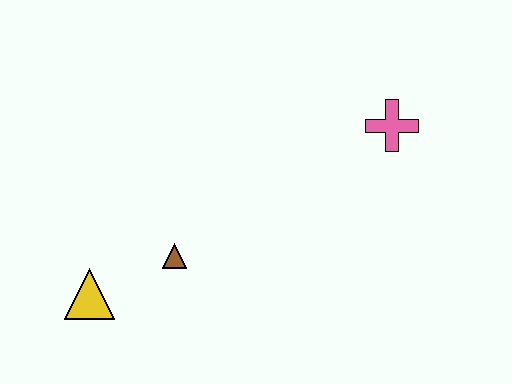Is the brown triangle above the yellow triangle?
Yes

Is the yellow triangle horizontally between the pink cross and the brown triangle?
No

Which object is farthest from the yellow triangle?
The pink cross is farthest from the yellow triangle.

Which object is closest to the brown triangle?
The yellow triangle is closest to the brown triangle.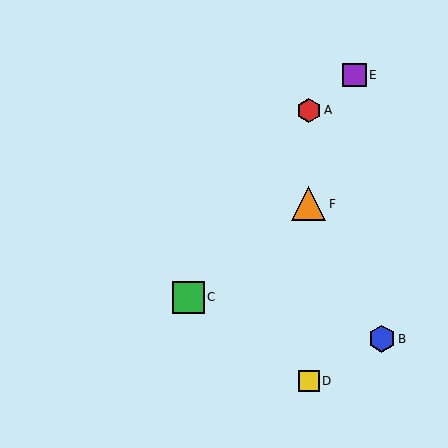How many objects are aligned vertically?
3 objects (A, D, F) are aligned vertically.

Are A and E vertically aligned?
No, A is at x≈309 and E is at x≈354.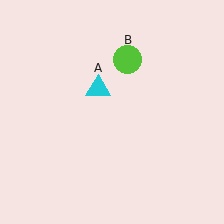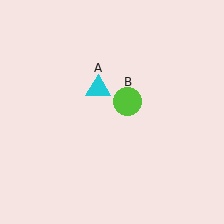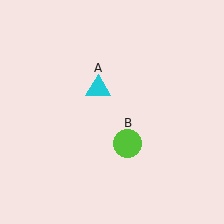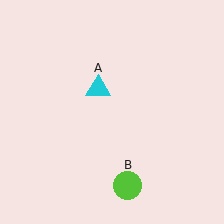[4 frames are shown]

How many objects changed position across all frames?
1 object changed position: lime circle (object B).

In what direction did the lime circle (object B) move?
The lime circle (object B) moved down.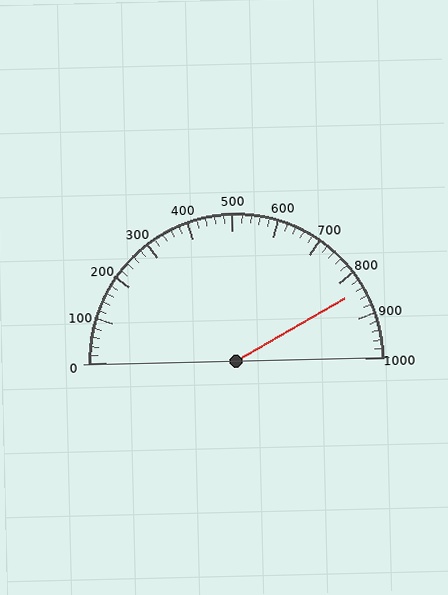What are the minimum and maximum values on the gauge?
The gauge ranges from 0 to 1000.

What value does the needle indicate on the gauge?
The needle indicates approximately 840.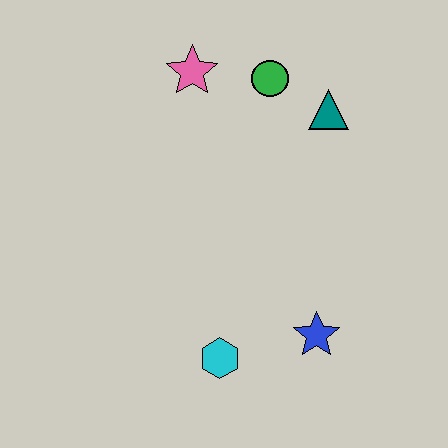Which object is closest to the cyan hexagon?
The blue star is closest to the cyan hexagon.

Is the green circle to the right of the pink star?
Yes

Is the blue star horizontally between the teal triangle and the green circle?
Yes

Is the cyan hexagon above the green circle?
No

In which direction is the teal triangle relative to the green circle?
The teal triangle is to the right of the green circle.